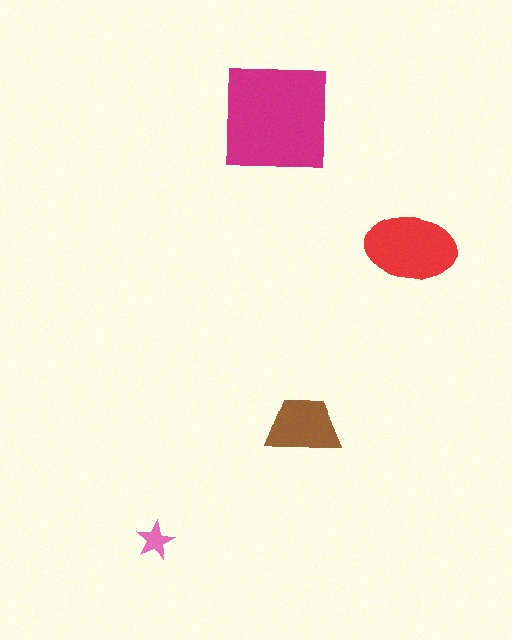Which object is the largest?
The magenta square.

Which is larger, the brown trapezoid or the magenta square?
The magenta square.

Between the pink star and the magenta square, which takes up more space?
The magenta square.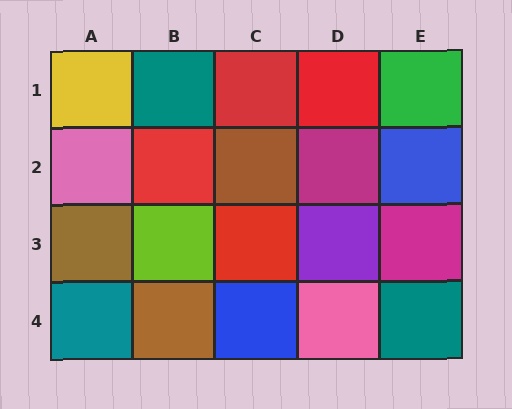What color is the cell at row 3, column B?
Lime.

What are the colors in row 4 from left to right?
Teal, brown, blue, pink, teal.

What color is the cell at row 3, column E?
Magenta.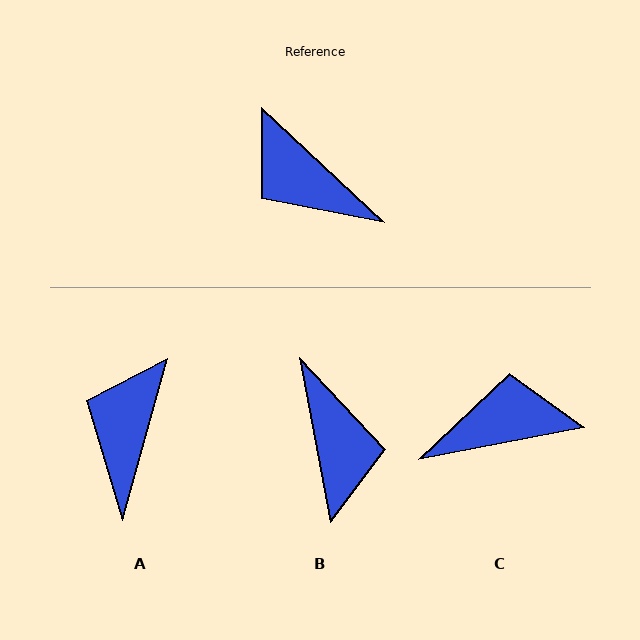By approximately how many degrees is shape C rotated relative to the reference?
Approximately 126 degrees clockwise.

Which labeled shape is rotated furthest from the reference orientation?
B, about 144 degrees away.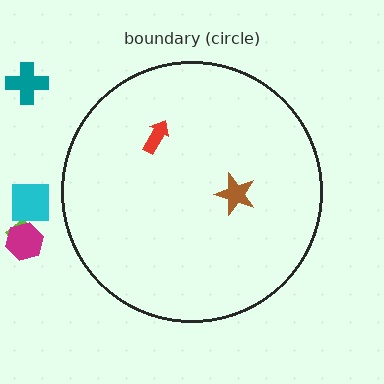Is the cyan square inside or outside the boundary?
Outside.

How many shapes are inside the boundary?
2 inside, 4 outside.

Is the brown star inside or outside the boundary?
Inside.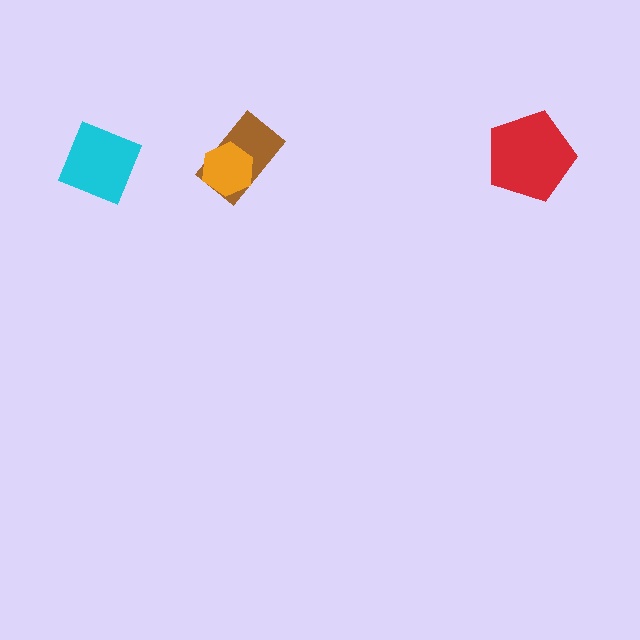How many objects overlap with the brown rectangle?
1 object overlaps with the brown rectangle.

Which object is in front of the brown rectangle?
The orange hexagon is in front of the brown rectangle.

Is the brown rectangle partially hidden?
Yes, it is partially covered by another shape.